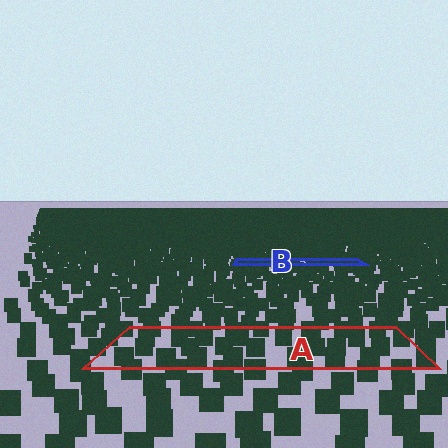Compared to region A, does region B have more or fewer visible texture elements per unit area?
Region B has more texture elements per unit area — they are packed more densely because it is farther away.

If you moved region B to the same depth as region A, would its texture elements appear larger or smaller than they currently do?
They would appear larger. At a closer depth, the same texture elements are projected at a bigger on-screen size.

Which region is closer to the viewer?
Region A is closer. The texture elements there are larger and more spread out.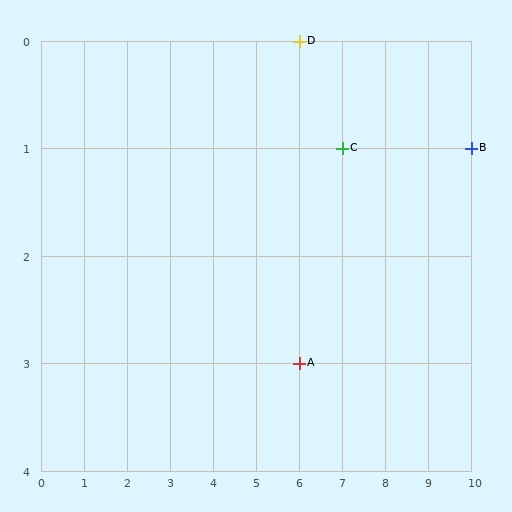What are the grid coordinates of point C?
Point C is at grid coordinates (7, 1).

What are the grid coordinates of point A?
Point A is at grid coordinates (6, 3).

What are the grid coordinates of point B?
Point B is at grid coordinates (10, 1).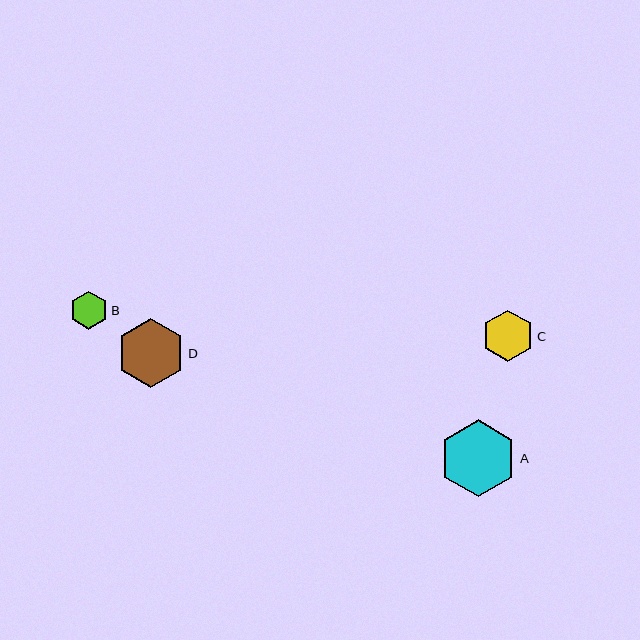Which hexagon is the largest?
Hexagon A is the largest with a size of approximately 77 pixels.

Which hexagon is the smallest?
Hexagon B is the smallest with a size of approximately 38 pixels.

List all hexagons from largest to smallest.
From largest to smallest: A, D, C, B.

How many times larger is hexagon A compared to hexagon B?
Hexagon A is approximately 2.0 times the size of hexagon B.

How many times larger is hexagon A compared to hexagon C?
Hexagon A is approximately 1.5 times the size of hexagon C.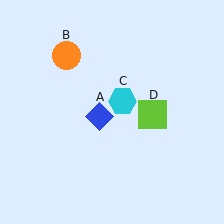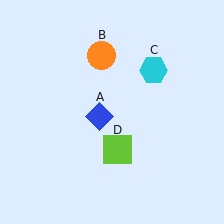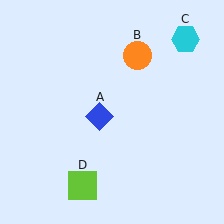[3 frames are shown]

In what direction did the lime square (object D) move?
The lime square (object D) moved down and to the left.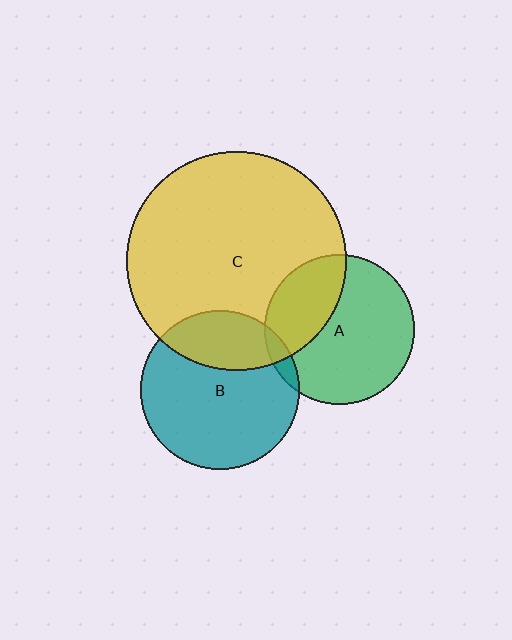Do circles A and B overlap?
Yes.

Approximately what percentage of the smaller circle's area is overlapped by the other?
Approximately 5%.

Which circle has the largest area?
Circle C (yellow).